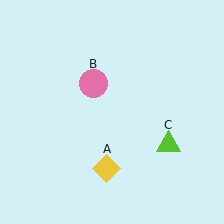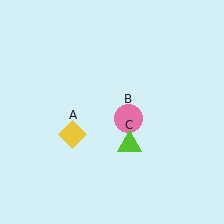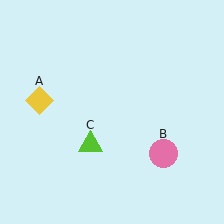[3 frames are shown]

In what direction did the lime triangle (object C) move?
The lime triangle (object C) moved left.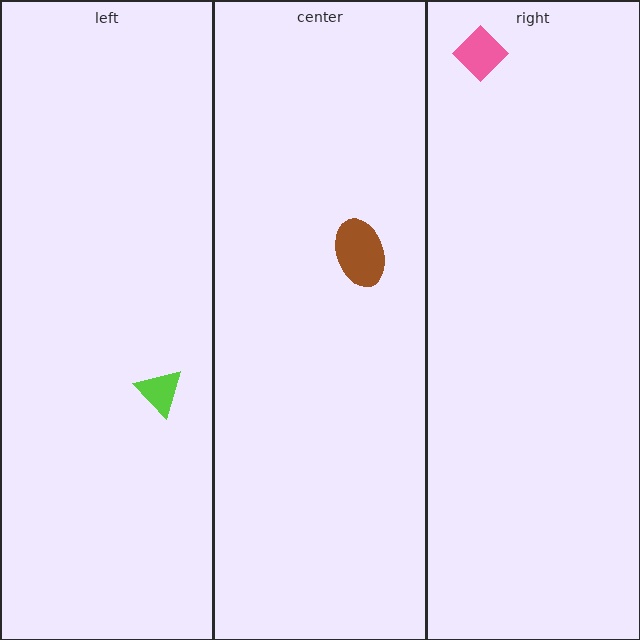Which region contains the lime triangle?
The left region.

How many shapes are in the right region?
1.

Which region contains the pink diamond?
The right region.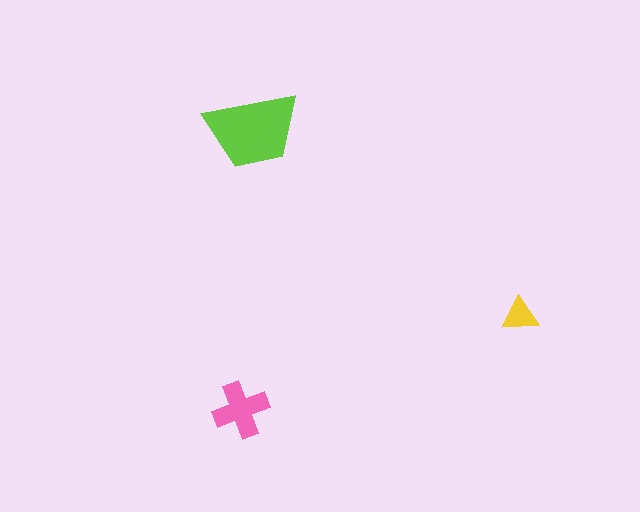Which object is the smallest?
The yellow triangle.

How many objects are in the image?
There are 3 objects in the image.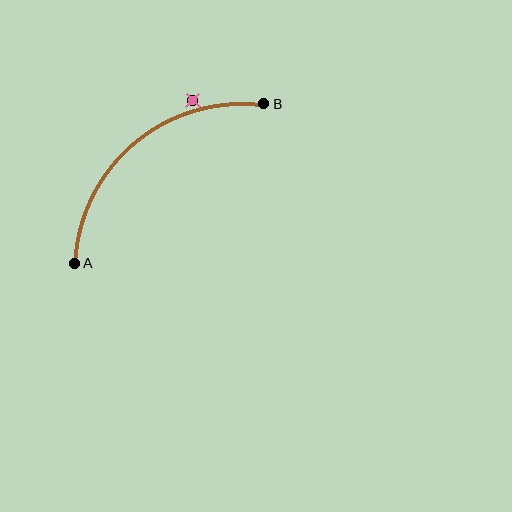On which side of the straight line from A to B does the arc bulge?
The arc bulges above and to the left of the straight line connecting A and B.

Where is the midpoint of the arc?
The arc midpoint is the point on the curve farthest from the straight line joining A and B. It sits above and to the left of that line.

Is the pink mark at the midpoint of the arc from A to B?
No — the pink mark does not lie on the arc at all. It sits slightly outside the curve.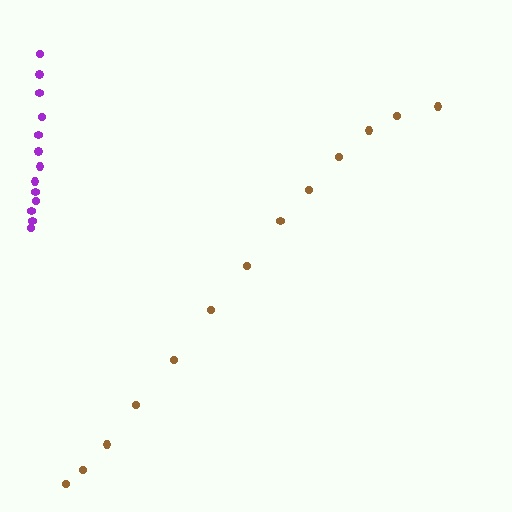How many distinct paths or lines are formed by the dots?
There are 2 distinct paths.